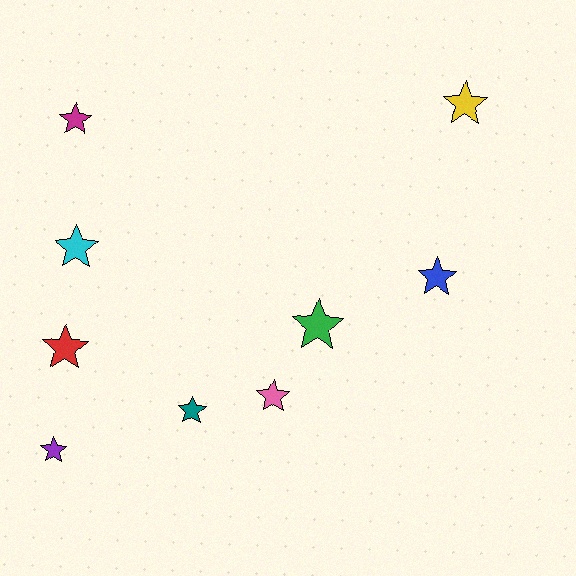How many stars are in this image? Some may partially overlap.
There are 9 stars.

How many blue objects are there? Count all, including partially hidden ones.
There is 1 blue object.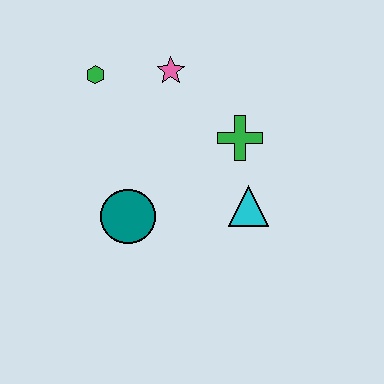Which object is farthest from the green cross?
The green hexagon is farthest from the green cross.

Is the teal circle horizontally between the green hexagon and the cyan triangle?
Yes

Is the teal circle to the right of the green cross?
No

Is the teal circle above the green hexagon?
No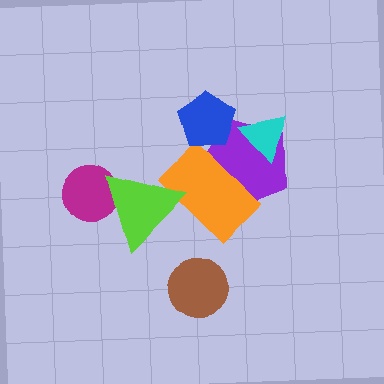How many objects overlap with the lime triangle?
2 objects overlap with the lime triangle.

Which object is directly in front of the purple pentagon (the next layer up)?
The cyan triangle is directly in front of the purple pentagon.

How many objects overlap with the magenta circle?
1 object overlaps with the magenta circle.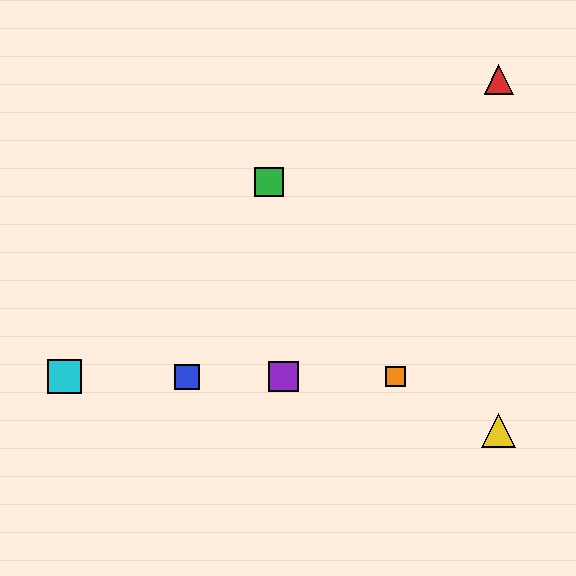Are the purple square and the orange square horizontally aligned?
Yes, both are at y≈377.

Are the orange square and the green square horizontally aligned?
No, the orange square is at y≈377 and the green square is at y≈182.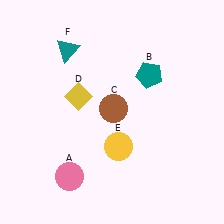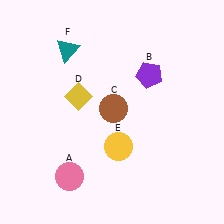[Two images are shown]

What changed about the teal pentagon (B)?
In Image 1, B is teal. In Image 2, it changed to purple.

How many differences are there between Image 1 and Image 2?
There is 1 difference between the two images.